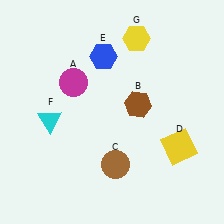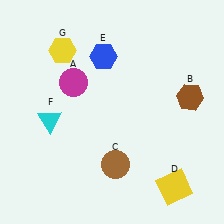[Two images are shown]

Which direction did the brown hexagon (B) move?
The brown hexagon (B) moved right.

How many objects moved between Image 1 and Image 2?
3 objects moved between the two images.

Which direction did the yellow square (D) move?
The yellow square (D) moved down.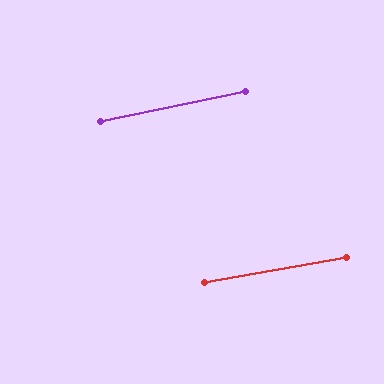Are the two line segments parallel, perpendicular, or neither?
Parallel — their directions differ by only 1.7°.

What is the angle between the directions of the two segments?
Approximately 2 degrees.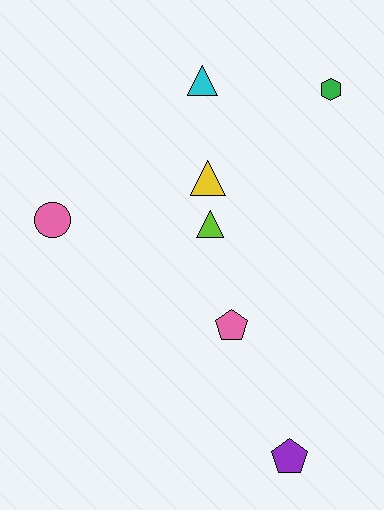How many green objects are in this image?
There is 1 green object.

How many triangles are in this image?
There are 3 triangles.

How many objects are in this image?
There are 7 objects.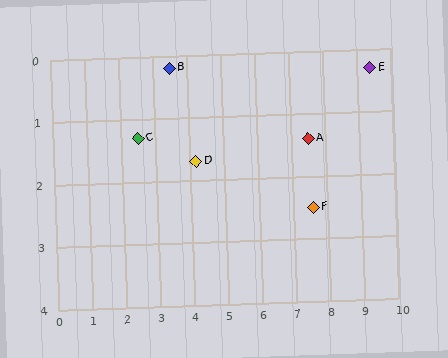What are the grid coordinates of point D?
Point D is at approximately (4.2, 1.7).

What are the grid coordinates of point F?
Point F is at approximately (7.6, 2.5).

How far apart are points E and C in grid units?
Points E and C are about 7.0 grid units apart.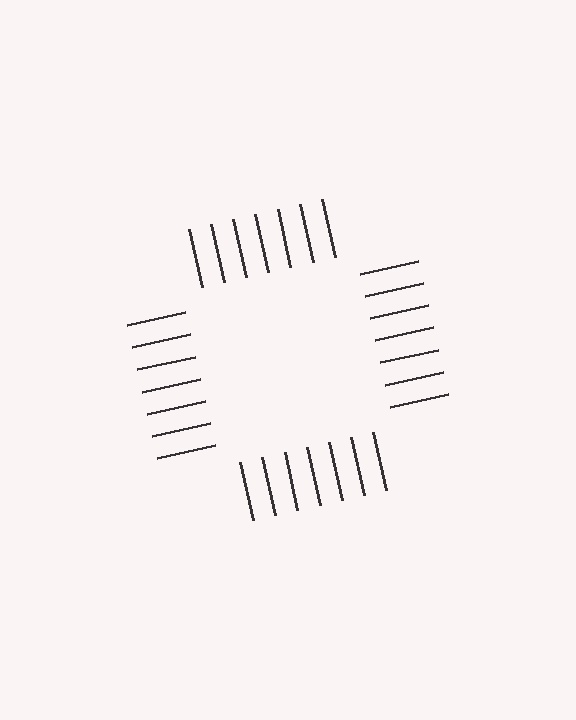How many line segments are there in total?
28 — 7 along each of the 4 edges.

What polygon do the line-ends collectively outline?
An illusory square — the line segments terminate on its edges but no continuous stroke is drawn.